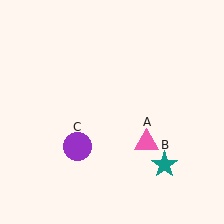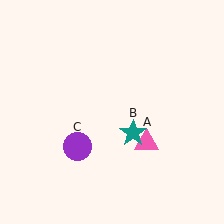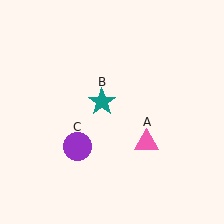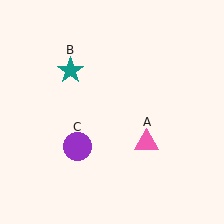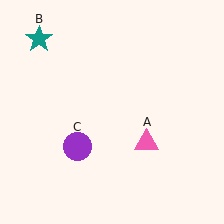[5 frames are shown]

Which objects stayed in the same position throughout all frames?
Pink triangle (object A) and purple circle (object C) remained stationary.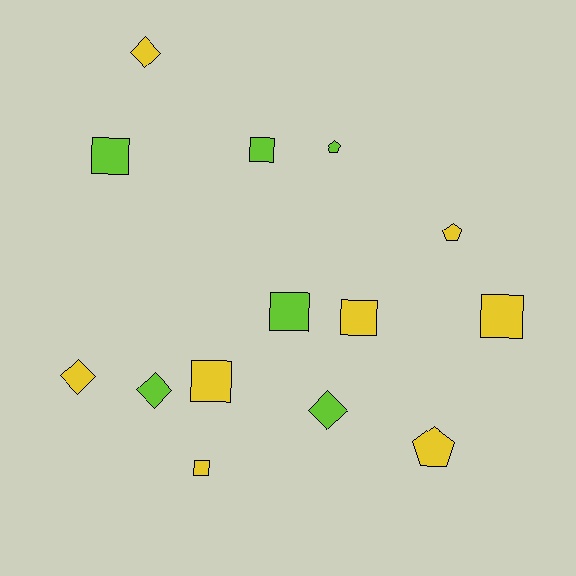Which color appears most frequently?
Yellow, with 8 objects.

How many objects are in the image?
There are 14 objects.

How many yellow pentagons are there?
There are 2 yellow pentagons.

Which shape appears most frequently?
Square, with 7 objects.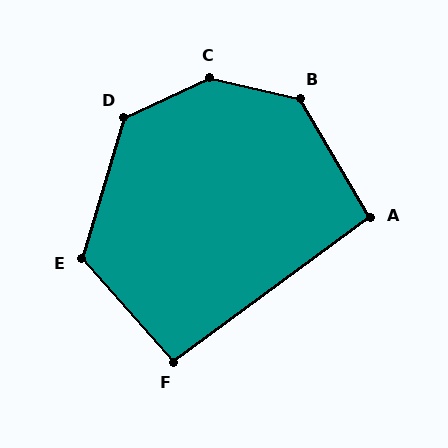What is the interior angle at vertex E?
Approximately 122 degrees (obtuse).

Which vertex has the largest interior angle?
C, at approximately 143 degrees.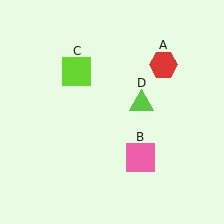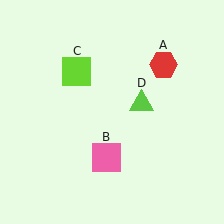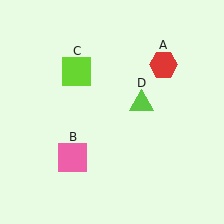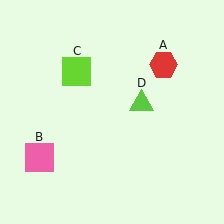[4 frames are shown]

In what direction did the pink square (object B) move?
The pink square (object B) moved left.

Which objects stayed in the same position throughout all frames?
Red hexagon (object A) and lime square (object C) and lime triangle (object D) remained stationary.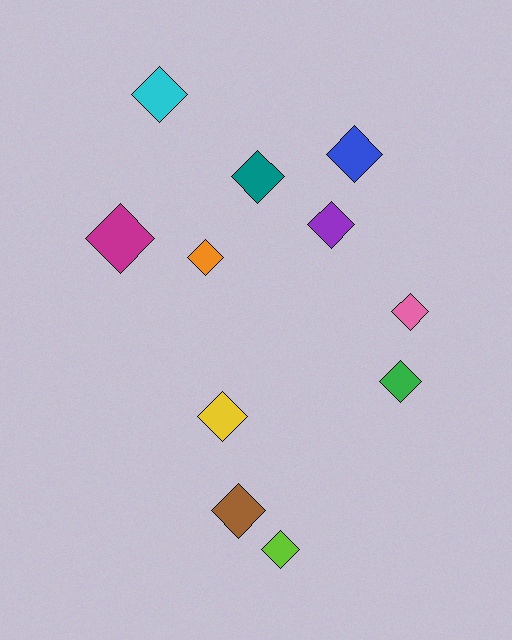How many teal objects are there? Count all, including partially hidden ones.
There is 1 teal object.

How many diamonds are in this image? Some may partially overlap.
There are 11 diamonds.